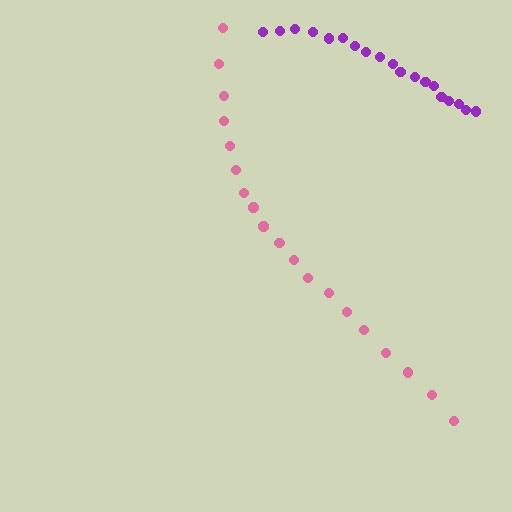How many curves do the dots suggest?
There are 2 distinct paths.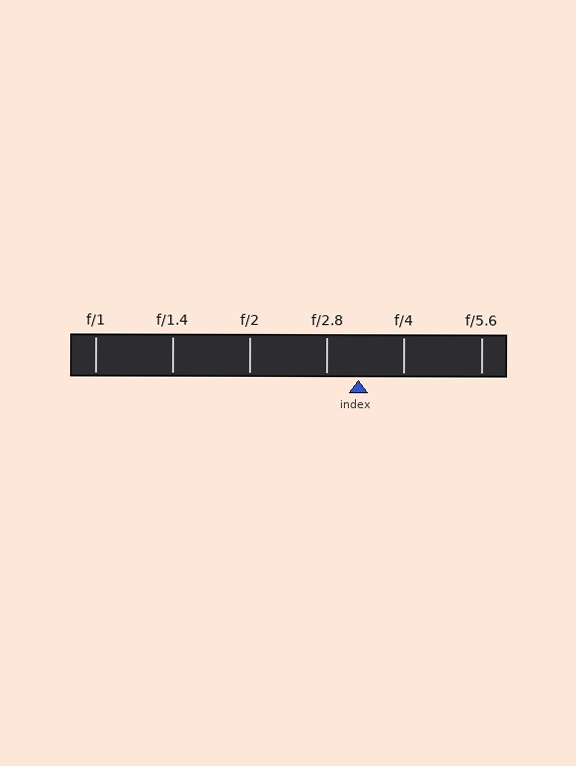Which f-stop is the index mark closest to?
The index mark is closest to f/2.8.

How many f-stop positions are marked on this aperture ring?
There are 6 f-stop positions marked.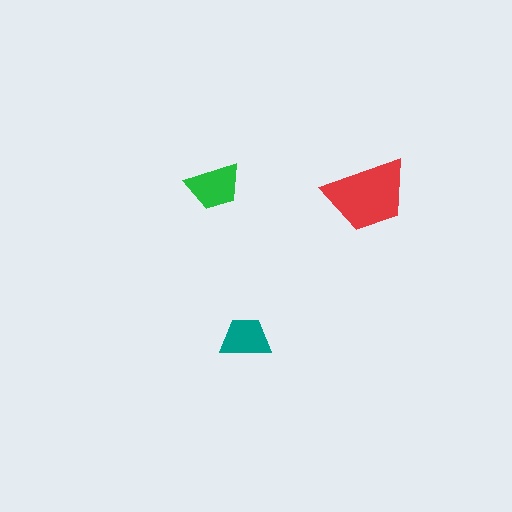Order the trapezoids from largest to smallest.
the red one, the green one, the teal one.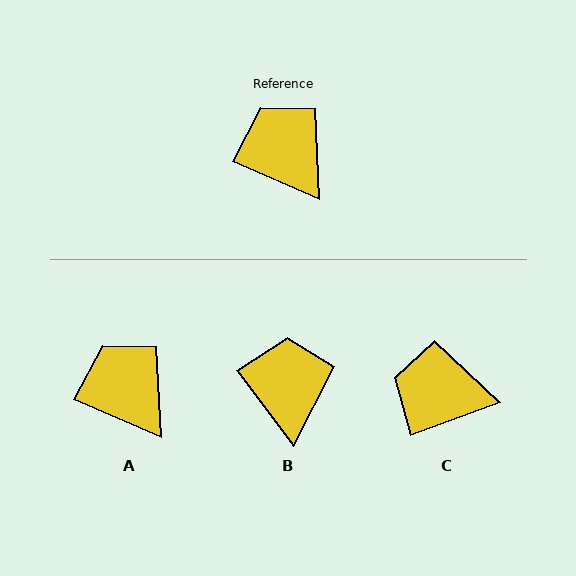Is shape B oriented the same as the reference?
No, it is off by about 30 degrees.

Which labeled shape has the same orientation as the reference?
A.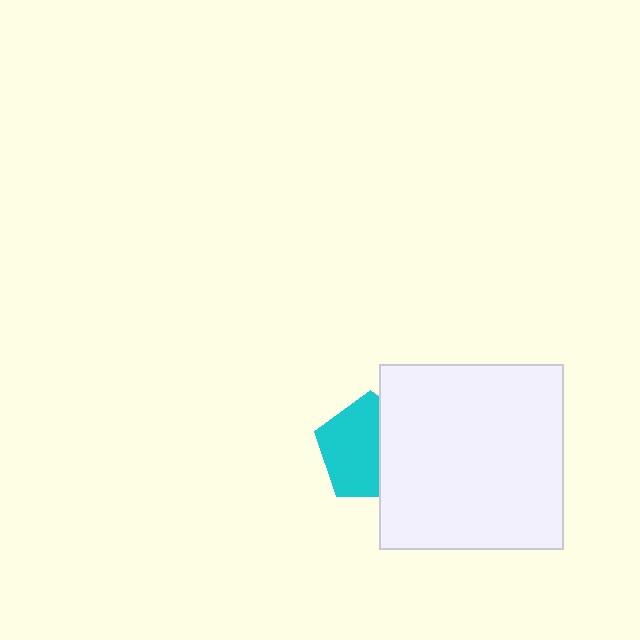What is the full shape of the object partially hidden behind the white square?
The partially hidden object is a cyan pentagon.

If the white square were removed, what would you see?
You would see the complete cyan pentagon.